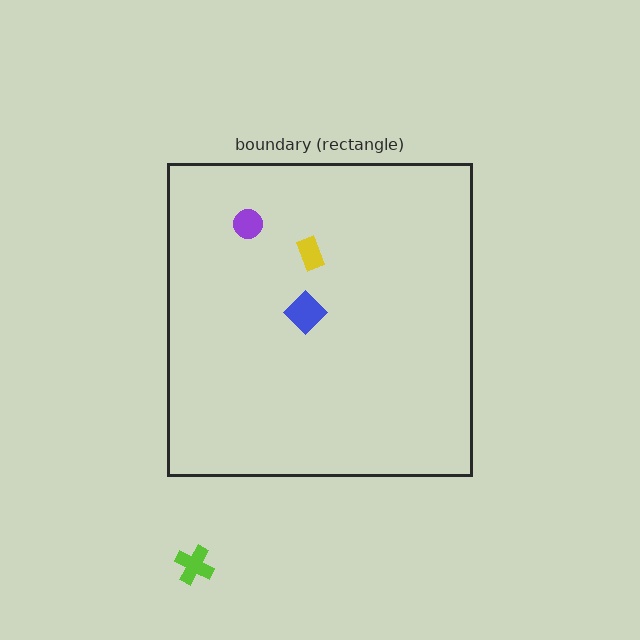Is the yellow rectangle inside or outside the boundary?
Inside.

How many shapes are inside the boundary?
3 inside, 1 outside.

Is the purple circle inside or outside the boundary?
Inside.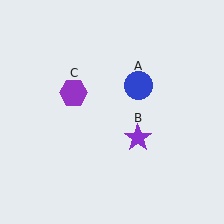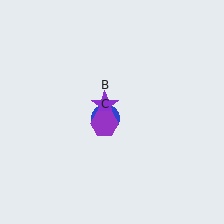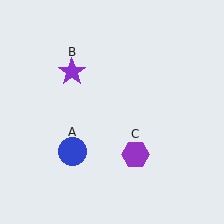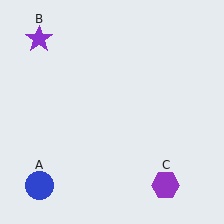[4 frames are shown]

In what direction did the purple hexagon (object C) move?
The purple hexagon (object C) moved down and to the right.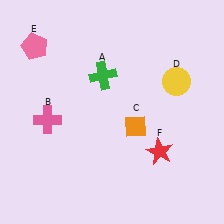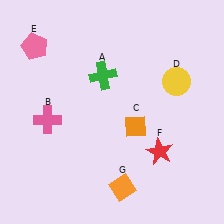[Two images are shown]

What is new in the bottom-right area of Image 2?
An orange diamond (G) was added in the bottom-right area of Image 2.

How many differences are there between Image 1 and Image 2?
There is 1 difference between the two images.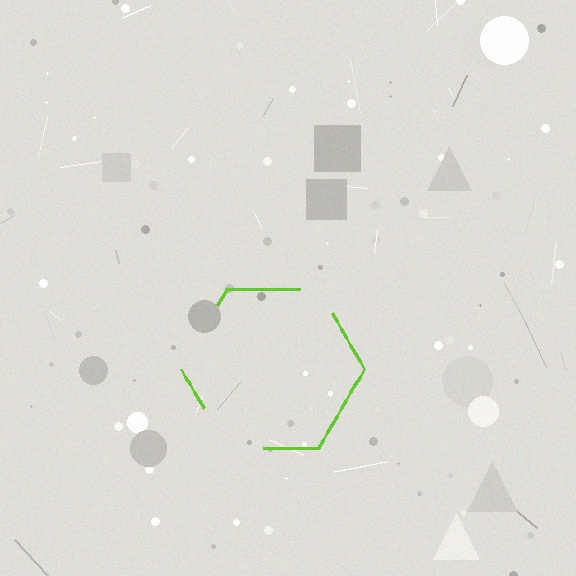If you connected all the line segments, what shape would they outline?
They would outline a hexagon.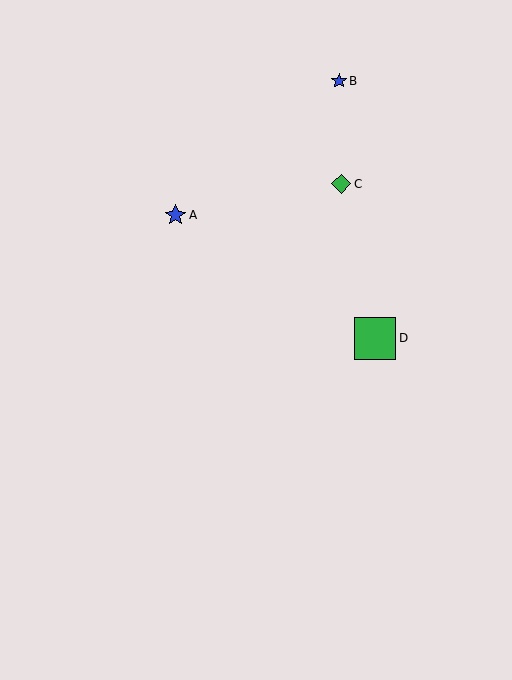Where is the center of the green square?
The center of the green square is at (375, 338).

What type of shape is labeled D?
Shape D is a green square.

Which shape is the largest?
The green square (labeled D) is the largest.